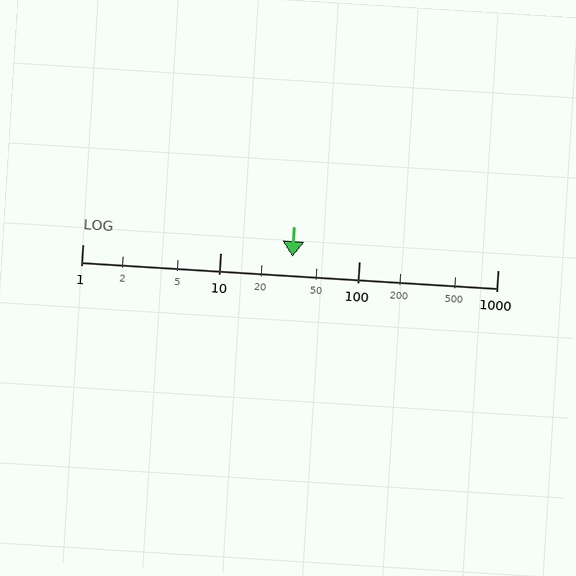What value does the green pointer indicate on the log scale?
The pointer indicates approximately 33.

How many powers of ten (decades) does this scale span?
The scale spans 3 decades, from 1 to 1000.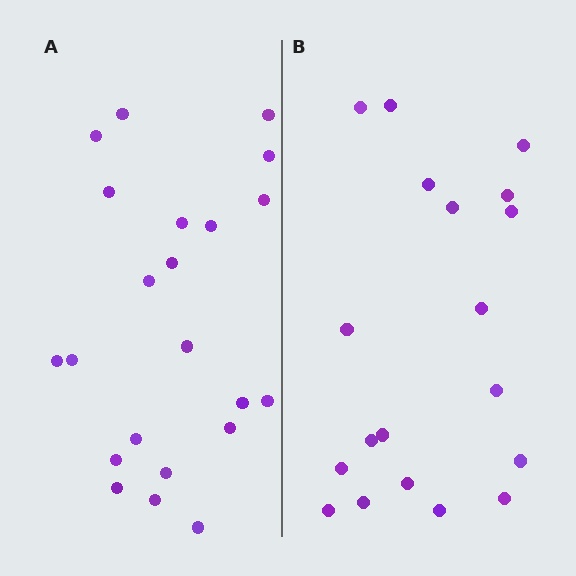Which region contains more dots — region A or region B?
Region A (the left region) has more dots.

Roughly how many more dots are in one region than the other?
Region A has just a few more — roughly 2 or 3 more dots than region B.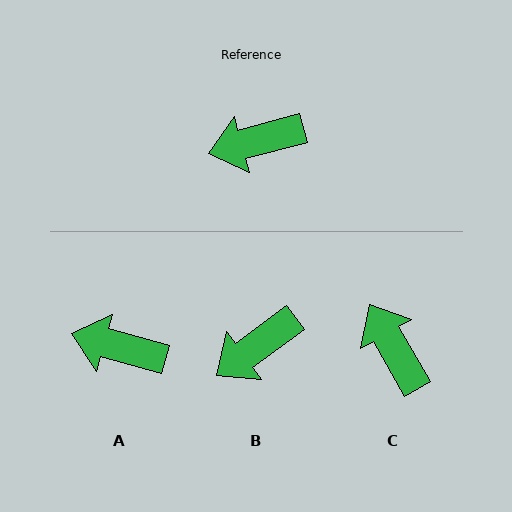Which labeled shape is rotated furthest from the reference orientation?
C, about 76 degrees away.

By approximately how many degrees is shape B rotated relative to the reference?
Approximately 21 degrees counter-clockwise.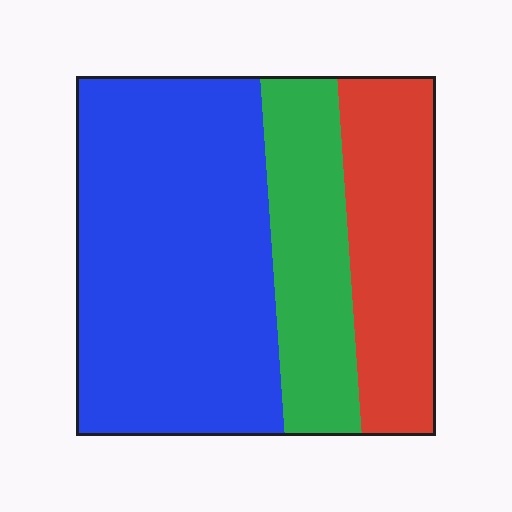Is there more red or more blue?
Blue.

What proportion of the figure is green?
Green takes up about one fifth (1/5) of the figure.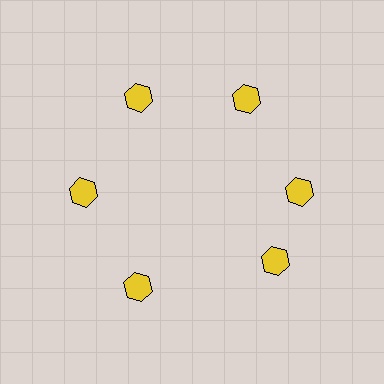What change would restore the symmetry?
The symmetry would be restored by rotating it back into even spacing with its neighbors so that all 6 hexagons sit at equal angles and equal distance from the center.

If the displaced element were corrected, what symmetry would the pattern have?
It would have 6-fold rotational symmetry — the pattern would map onto itself every 60 degrees.